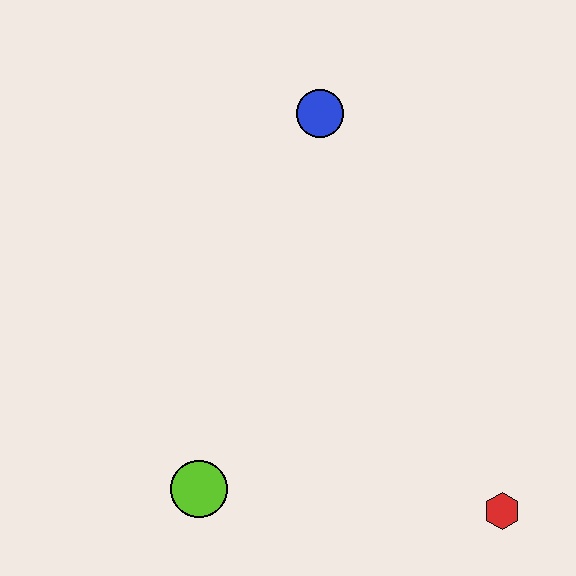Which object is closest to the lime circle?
The red hexagon is closest to the lime circle.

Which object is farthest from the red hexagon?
The blue circle is farthest from the red hexagon.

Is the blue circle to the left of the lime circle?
No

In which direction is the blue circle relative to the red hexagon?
The blue circle is above the red hexagon.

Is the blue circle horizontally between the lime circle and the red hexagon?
Yes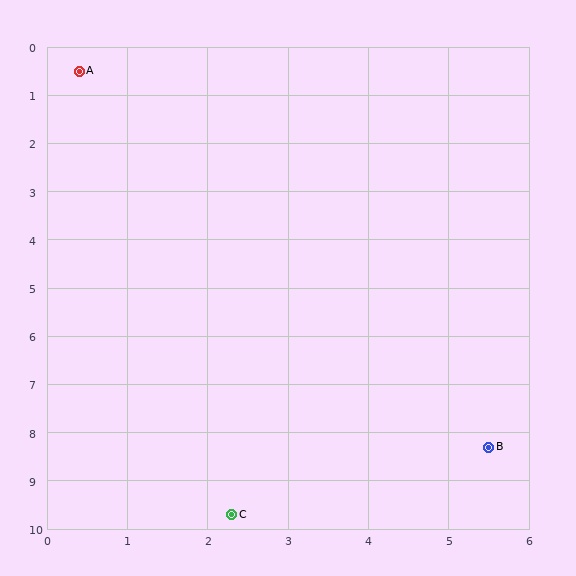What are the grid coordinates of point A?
Point A is at approximately (0.4, 0.5).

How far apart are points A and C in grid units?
Points A and C are about 9.4 grid units apart.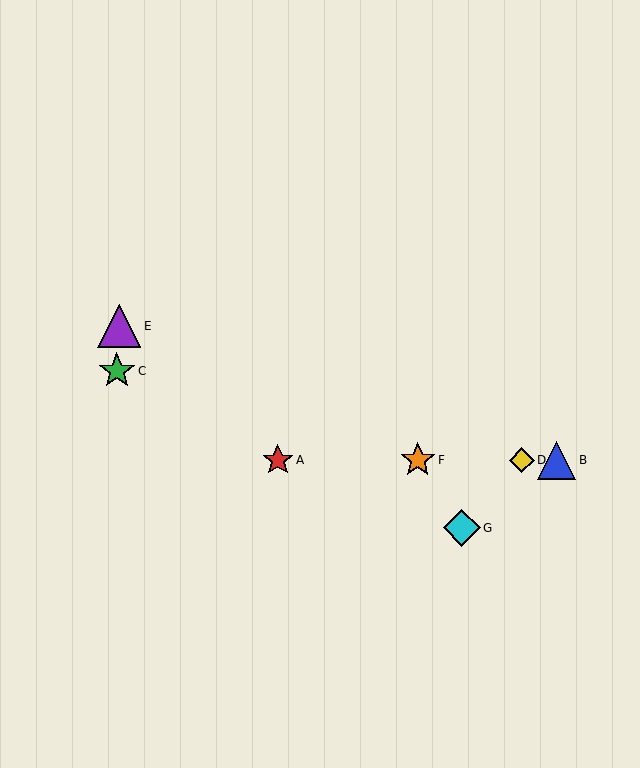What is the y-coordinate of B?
Object B is at y≈460.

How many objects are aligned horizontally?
4 objects (A, B, D, F) are aligned horizontally.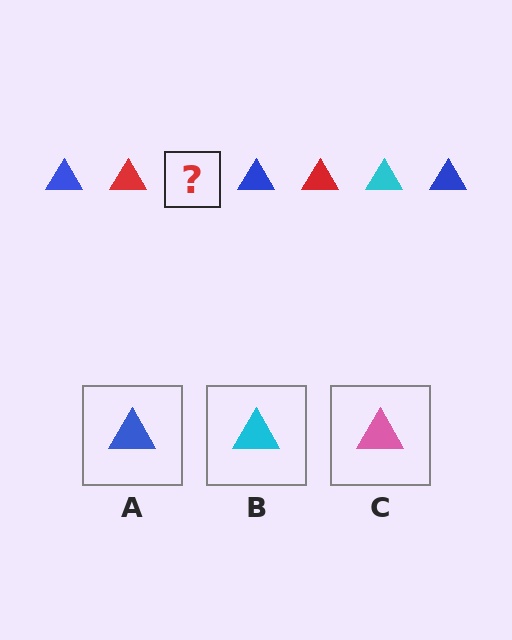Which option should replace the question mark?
Option B.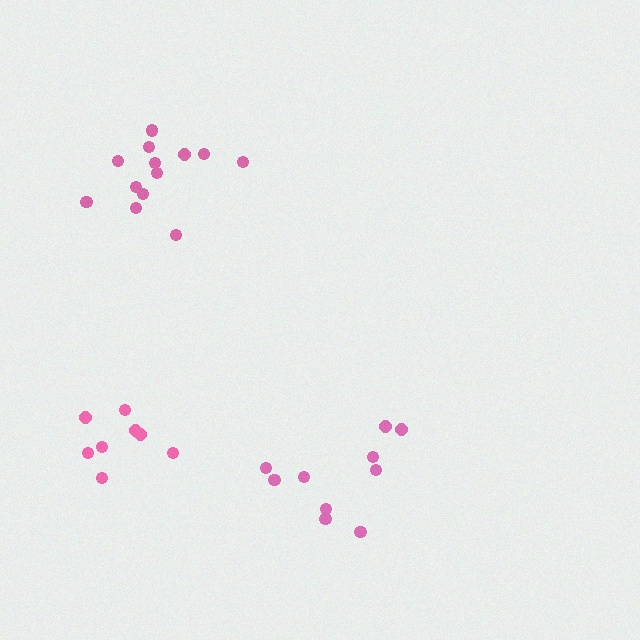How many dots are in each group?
Group 1: 10 dots, Group 2: 8 dots, Group 3: 13 dots (31 total).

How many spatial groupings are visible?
There are 3 spatial groupings.